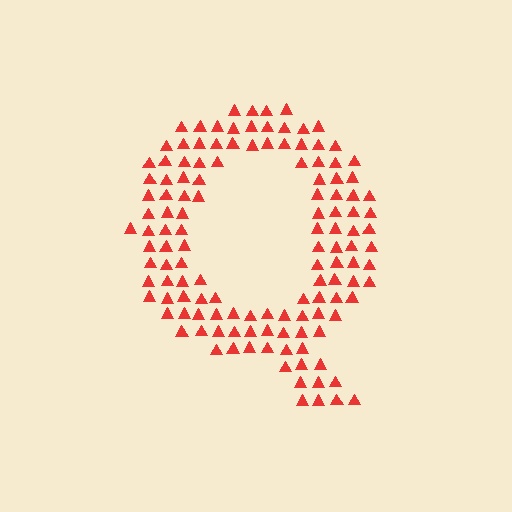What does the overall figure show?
The overall figure shows the letter Q.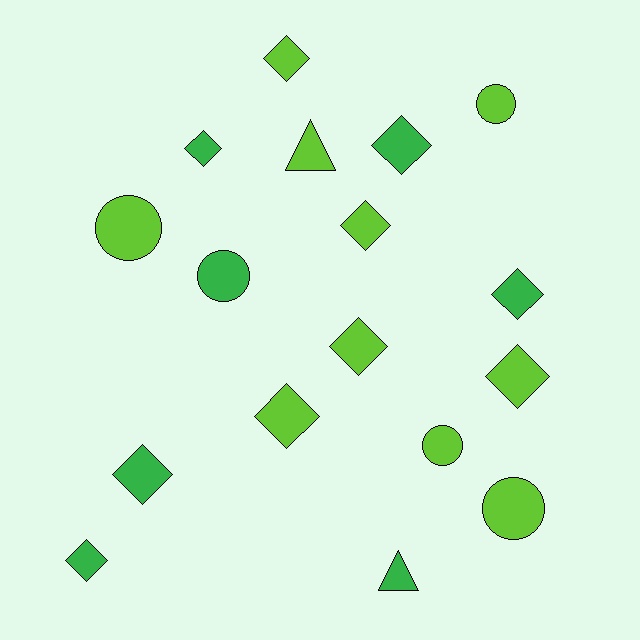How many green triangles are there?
There is 1 green triangle.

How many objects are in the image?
There are 17 objects.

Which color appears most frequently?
Lime, with 10 objects.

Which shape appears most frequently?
Diamond, with 10 objects.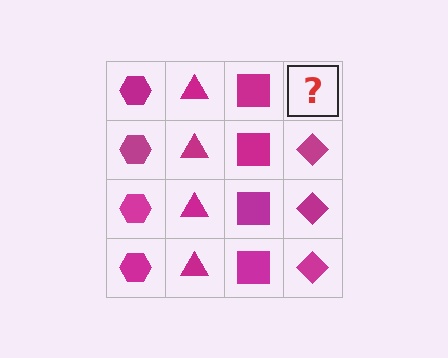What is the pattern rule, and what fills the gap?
The rule is that each column has a consistent shape. The gap should be filled with a magenta diamond.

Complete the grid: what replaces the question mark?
The question mark should be replaced with a magenta diamond.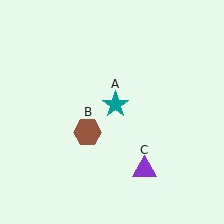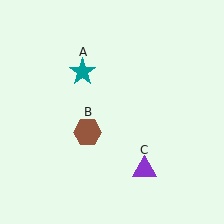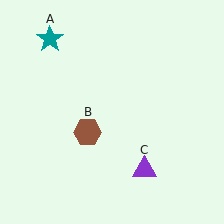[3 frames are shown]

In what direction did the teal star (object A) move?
The teal star (object A) moved up and to the left.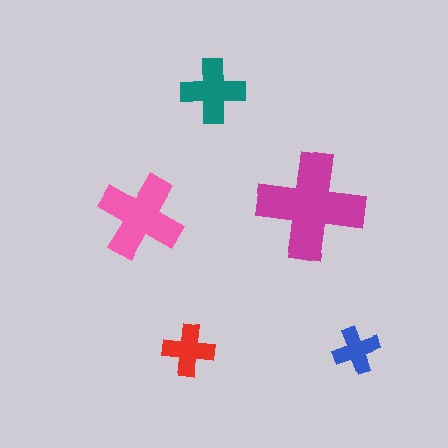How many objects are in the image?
There are 5 objects in the image.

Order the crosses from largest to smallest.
the magenta one, the pink one, the teal one, the red one, the blue one.